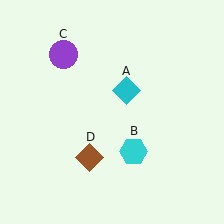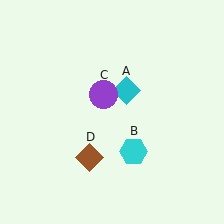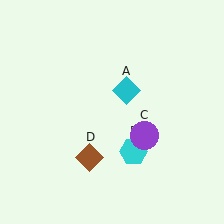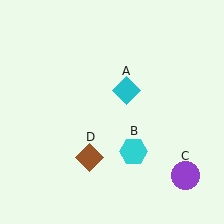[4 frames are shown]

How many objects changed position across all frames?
1 object changed position: purple circle (object C).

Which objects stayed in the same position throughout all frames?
Cyan diamond (object A) and cyan hexagon (object B) and brown diamond (object D) remained stationary.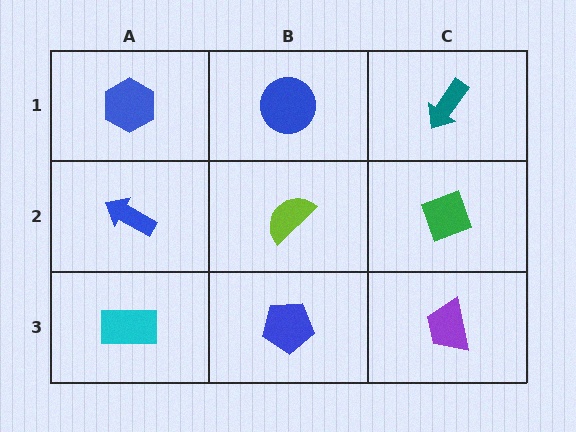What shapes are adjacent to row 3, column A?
A blue arrow (row 2, column A), a blue pentagon (row 3, column B).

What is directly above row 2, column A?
A blue hexagon.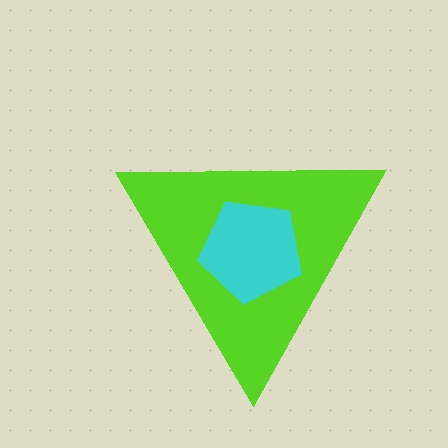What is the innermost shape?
The cyan pentagon.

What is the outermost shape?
The lime triangle.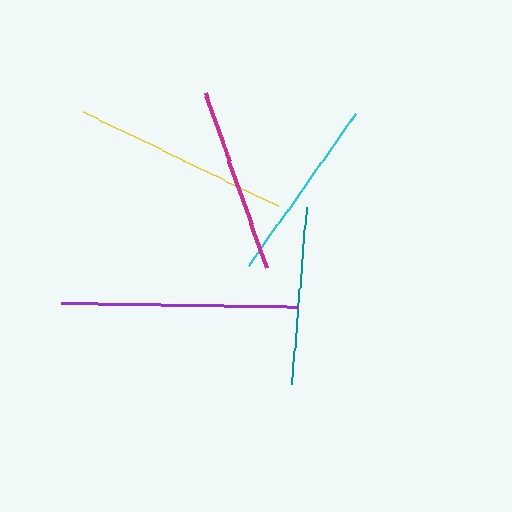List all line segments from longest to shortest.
From longest to shortest: purple, yellow, cyan, magenta, teal.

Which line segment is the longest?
The purple line is the longest at approximately 237 pixels.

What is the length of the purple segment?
The purple segment is approximately 237 pixels long.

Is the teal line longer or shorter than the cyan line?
The cyan line is longer than the teal line.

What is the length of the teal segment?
The teal segment is approximately 177 pixels long.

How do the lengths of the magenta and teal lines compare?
The magenta and teal lines are approximately the same length.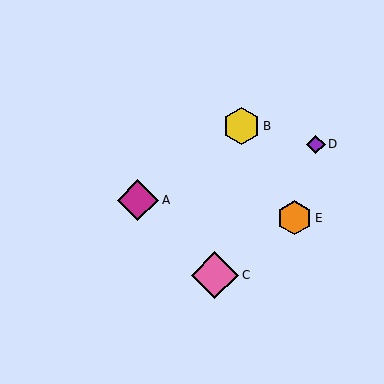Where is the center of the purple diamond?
The center of the purple diamond is at (316, 144).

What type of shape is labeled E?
Shape E is an orange hexagon.